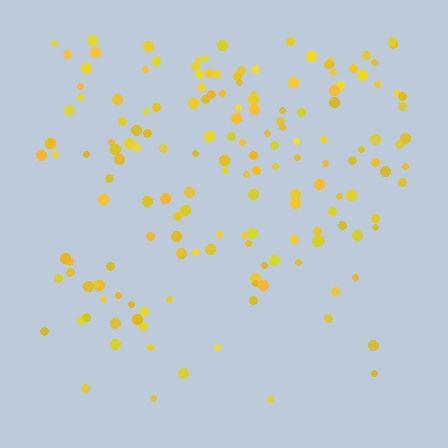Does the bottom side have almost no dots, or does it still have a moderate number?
Still a moderate number, just noticeably fewer than the top.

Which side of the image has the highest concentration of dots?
The top.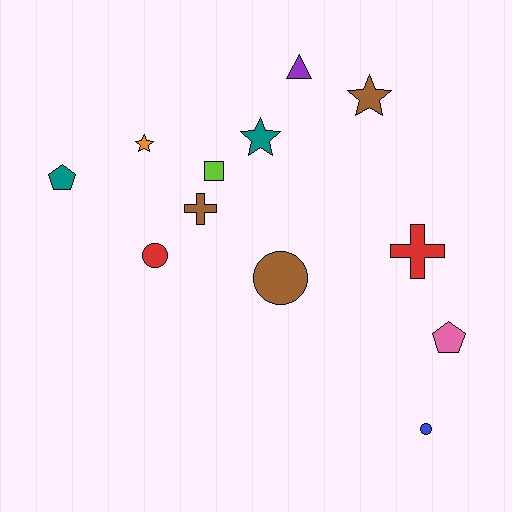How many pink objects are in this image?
There is 1 pink object.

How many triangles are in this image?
There is 1 triangle.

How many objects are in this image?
There are 12 objects.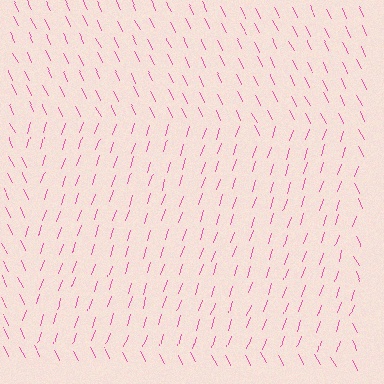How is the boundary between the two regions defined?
The boundary is defined purely by a change in line orientation (approximately 45 degrees difference). All lines are the same color and thickness.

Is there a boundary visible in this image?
Yes, there is a texture boundary formed by a change in line orientation.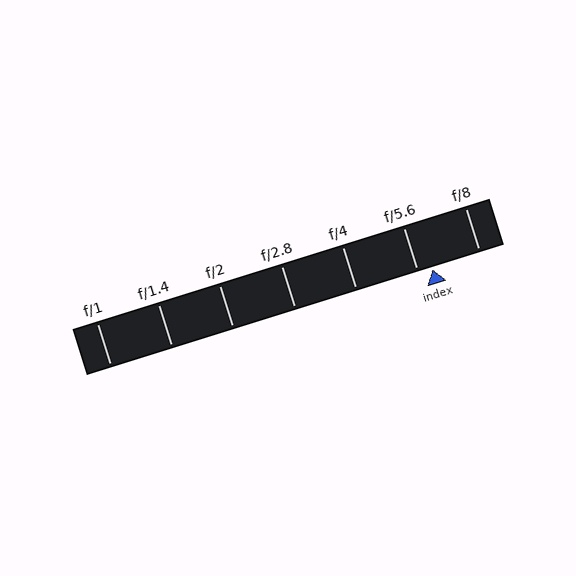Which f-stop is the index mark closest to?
The index mark is closest to f/5.6.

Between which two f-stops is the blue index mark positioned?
The index mark is between f/5.6 and f/8.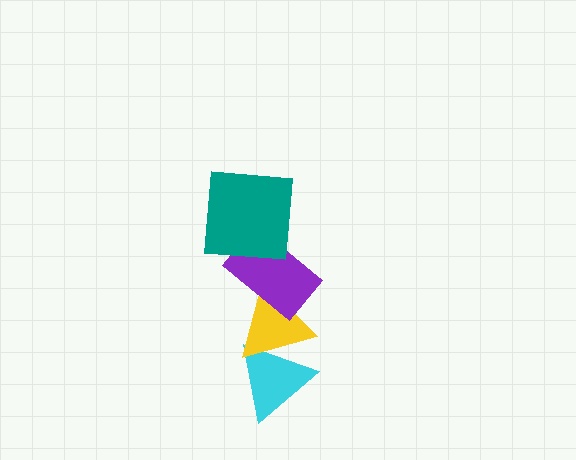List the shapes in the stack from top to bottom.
From top to bottom: the teal square, the purple rectangle, the yellow triangle, the cyan triangle.